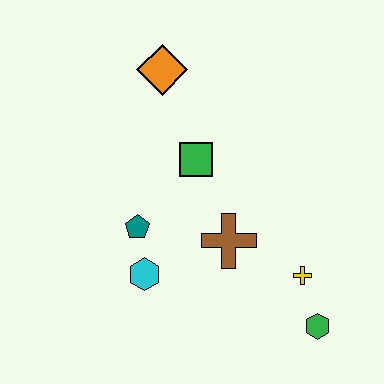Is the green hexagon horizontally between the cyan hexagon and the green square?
No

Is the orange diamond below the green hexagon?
No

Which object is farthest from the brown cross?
The orange diamond is farthest from the brown cross.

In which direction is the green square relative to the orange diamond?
The green square is below the orange diamond.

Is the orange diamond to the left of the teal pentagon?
No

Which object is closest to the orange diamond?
The green square is closest to the orange diamond.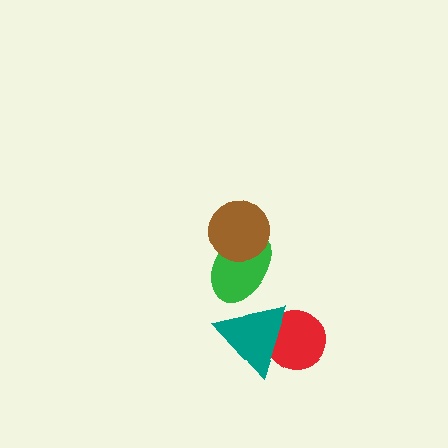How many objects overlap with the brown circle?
1 object overlaps with the brown circle.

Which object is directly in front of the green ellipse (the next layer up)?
The brown circle is directly in front of the green ellipse.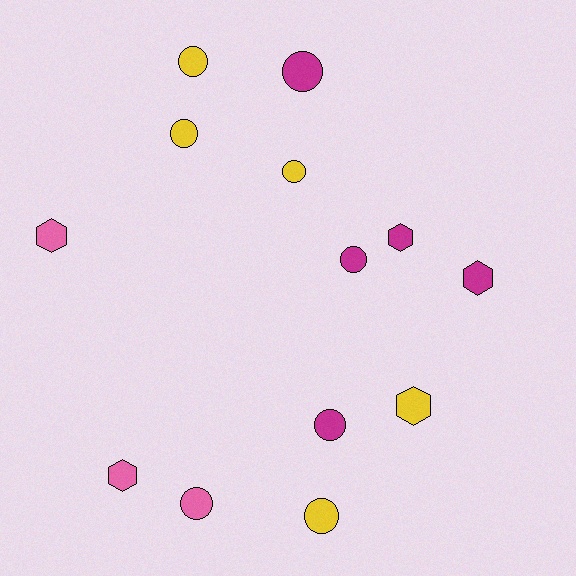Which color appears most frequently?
Magenta, with 5 objects.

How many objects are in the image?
There are 13 objects.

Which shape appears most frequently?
Circle, with 8 objects.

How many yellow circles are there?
There are 4 yellow circles.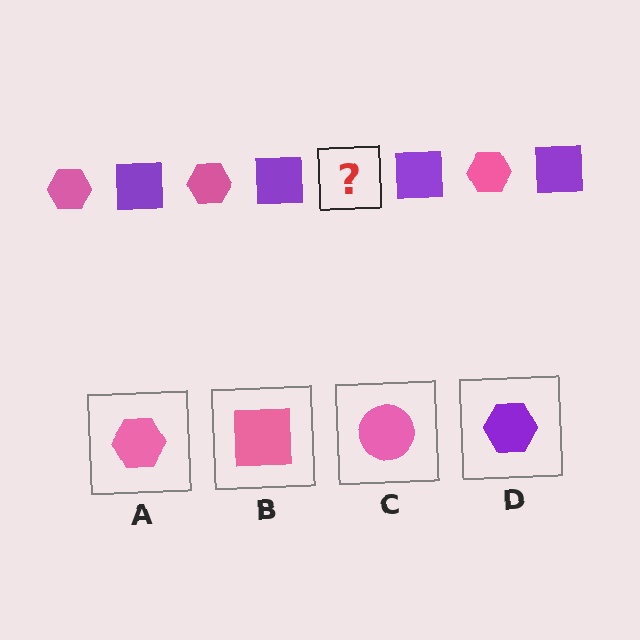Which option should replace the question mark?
Option A.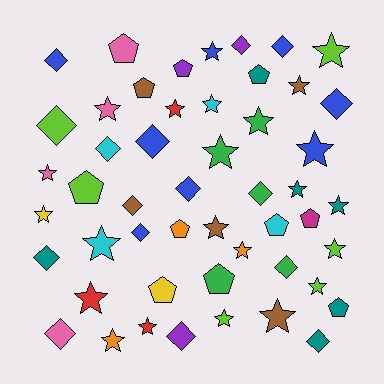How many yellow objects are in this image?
There are 2 yellow objects.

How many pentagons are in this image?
There are 11 pentagons.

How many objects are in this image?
There are 50 objects.